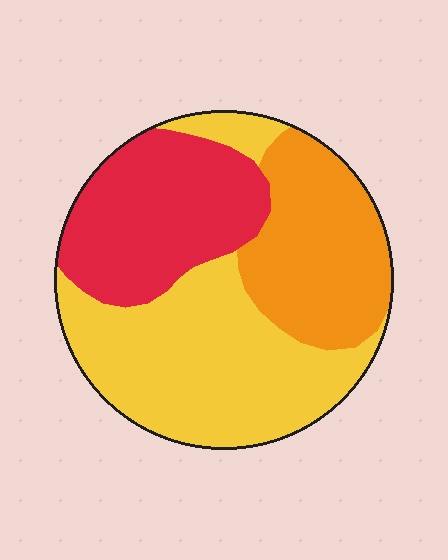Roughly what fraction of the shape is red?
Red covers roughly 30% of the shape.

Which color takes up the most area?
Yellow, at roughly 45%.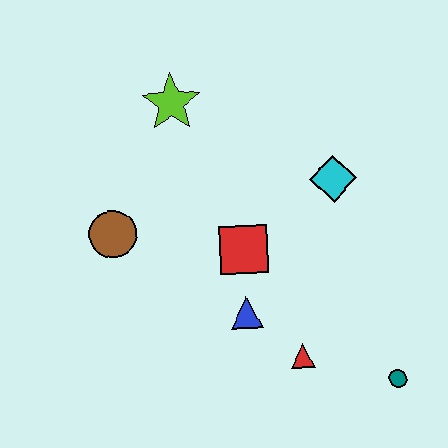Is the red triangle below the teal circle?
No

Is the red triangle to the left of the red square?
No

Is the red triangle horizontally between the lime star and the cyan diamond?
Yes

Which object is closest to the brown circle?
The red square is closest to the brown circle.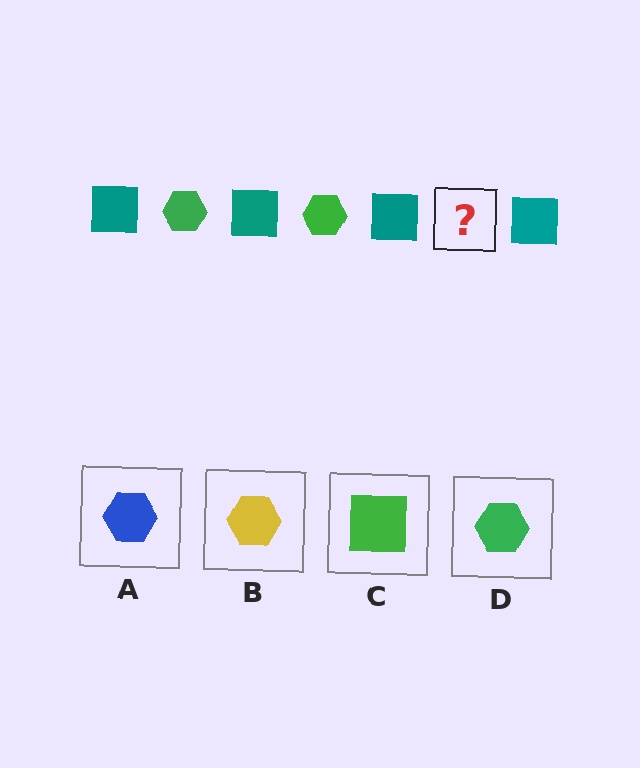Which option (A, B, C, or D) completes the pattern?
D.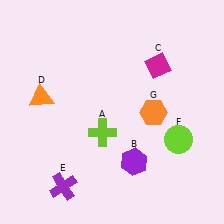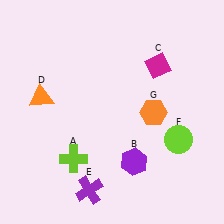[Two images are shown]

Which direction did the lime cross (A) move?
The lime cross (A) moved left.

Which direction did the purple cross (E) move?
The purple cross (E) moved right.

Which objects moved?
The objects that moved are: the lime cross (A), the purple cross (E).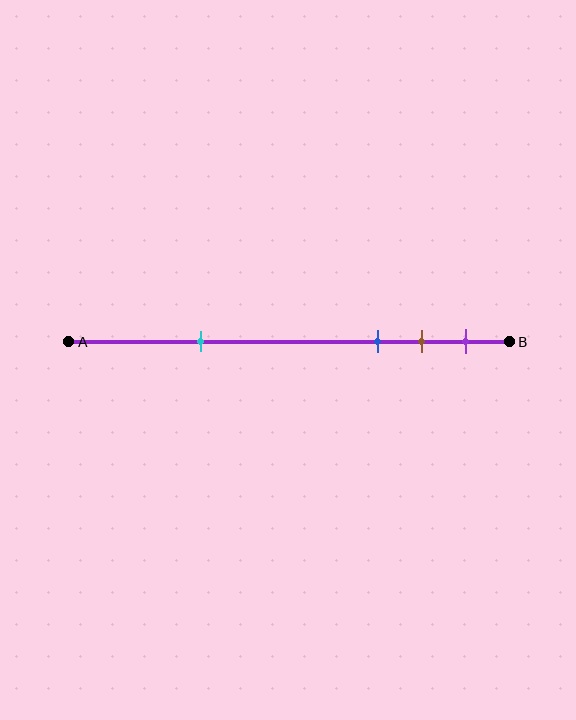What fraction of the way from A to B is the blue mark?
The blue mark is approximately 70% (0.7) of the way from A to B.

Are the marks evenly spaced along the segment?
No, the marks are not evenly spaced.